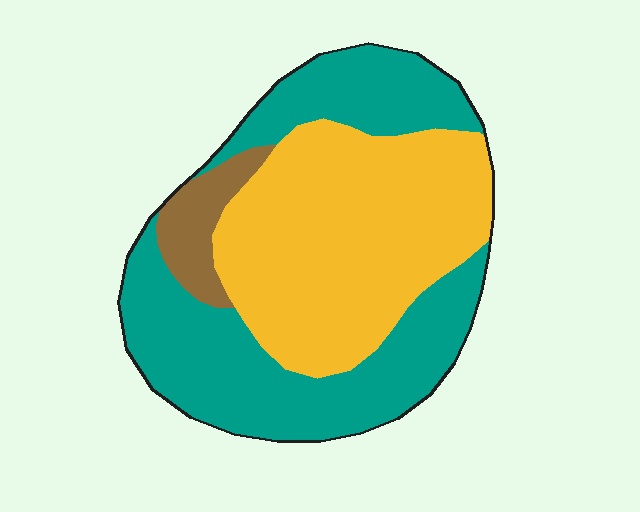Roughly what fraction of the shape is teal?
Teal covers roughly 45% of the shape.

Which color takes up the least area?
Brown, at roughly 5%.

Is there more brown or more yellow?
Yellow.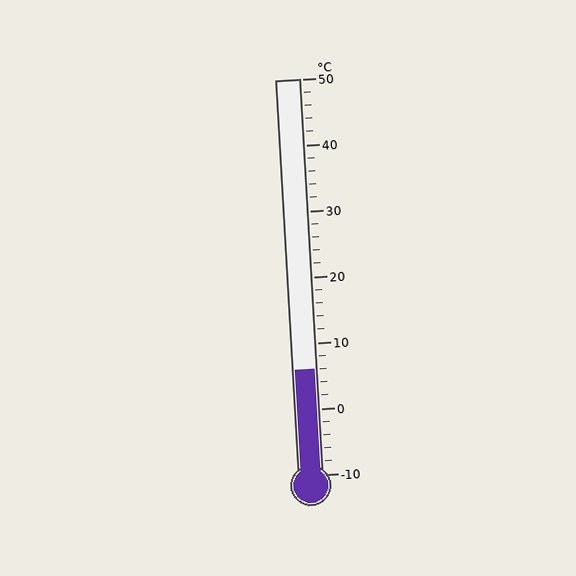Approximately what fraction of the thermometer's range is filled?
The thermometer is filled to approximately 25% of its range.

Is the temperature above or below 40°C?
The temperature is below 40°C.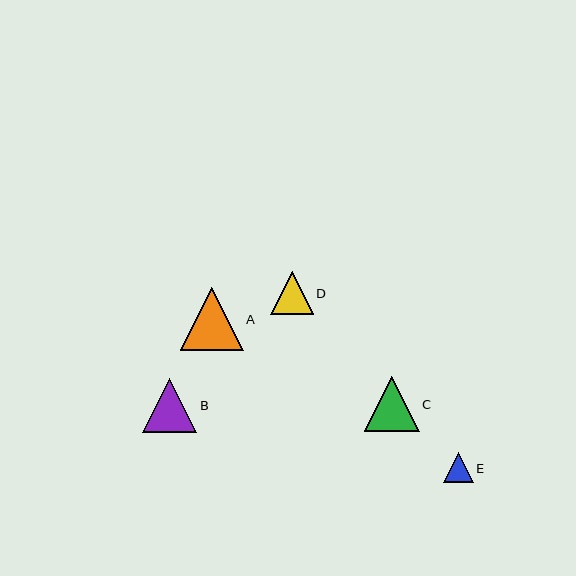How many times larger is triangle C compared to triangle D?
Triangle C is approximately 1.3 times the size of triangle D.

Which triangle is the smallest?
Triangle E is the smallest with a size of approximately 30 pixels.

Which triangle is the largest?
Triangle A is the largest with a size of approximately 63 pixels.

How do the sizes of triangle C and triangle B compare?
Triangle C and triangle B are approximately the same size.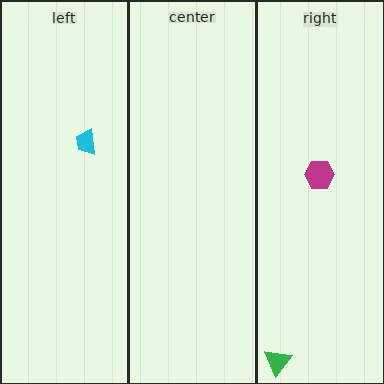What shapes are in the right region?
The magenta hexagon, the green triangle.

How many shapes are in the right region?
2.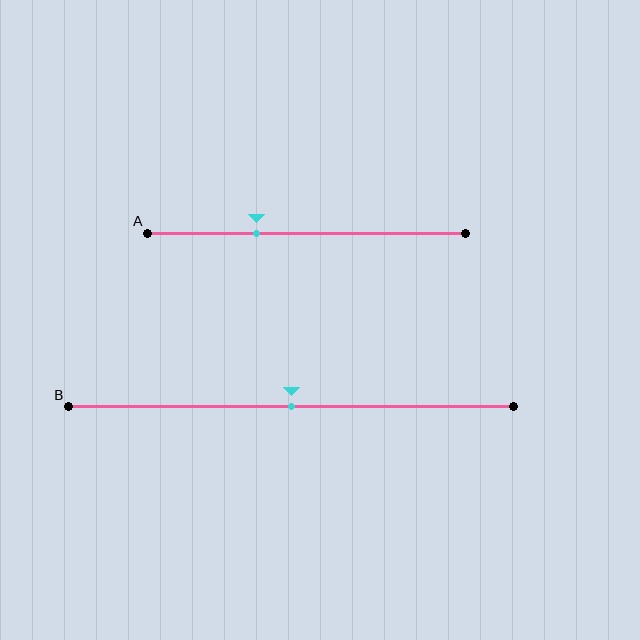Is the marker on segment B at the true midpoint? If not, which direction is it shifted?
Yes, the marker on segment B is at the true midpoint.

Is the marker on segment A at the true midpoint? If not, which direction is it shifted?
No, the marker on segment A is shifted to the left by about 16% of the segment length.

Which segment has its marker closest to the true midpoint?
Segment B has its marker closest to the true midpoint.